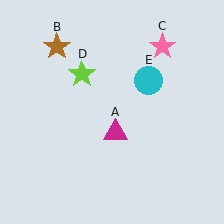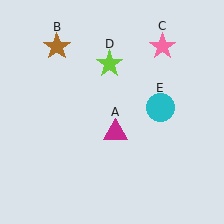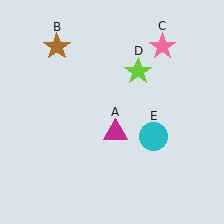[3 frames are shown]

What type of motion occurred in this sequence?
The lime star (object D), cyan circle (object E) rotated clockwise around the center of the scene.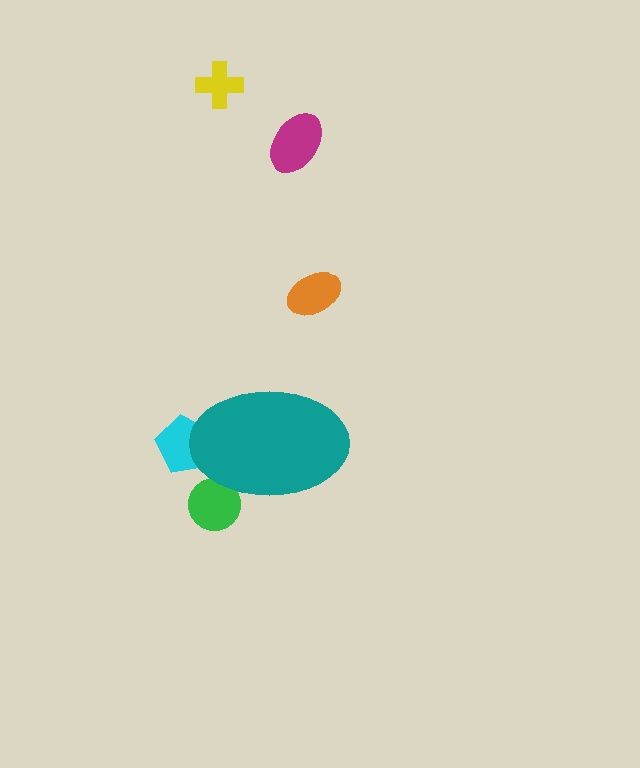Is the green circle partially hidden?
Yes, the green circle is partially hidden behind the teal ellipse.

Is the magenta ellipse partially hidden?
No, the magenta ellipse is fully visible.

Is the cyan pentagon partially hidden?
Yes, the cyan pentagon is partially hidden behind the teal ellipse.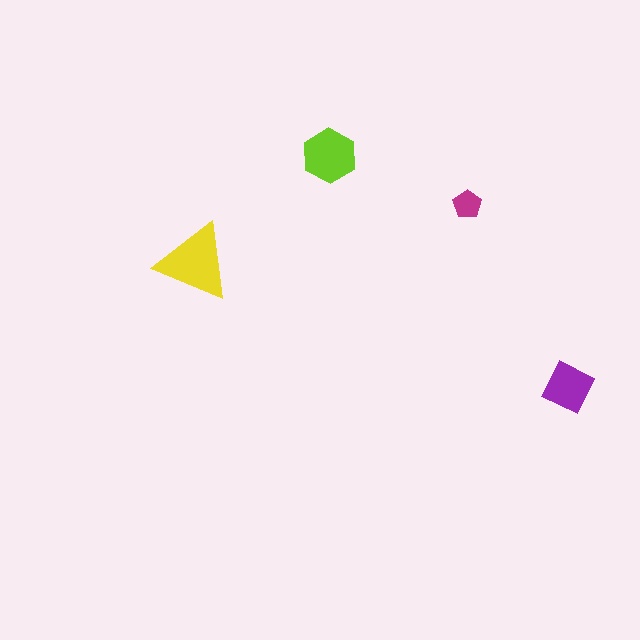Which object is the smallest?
The magenta pentagon.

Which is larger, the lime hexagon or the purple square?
The lime hexagon.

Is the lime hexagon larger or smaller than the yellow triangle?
Smaller.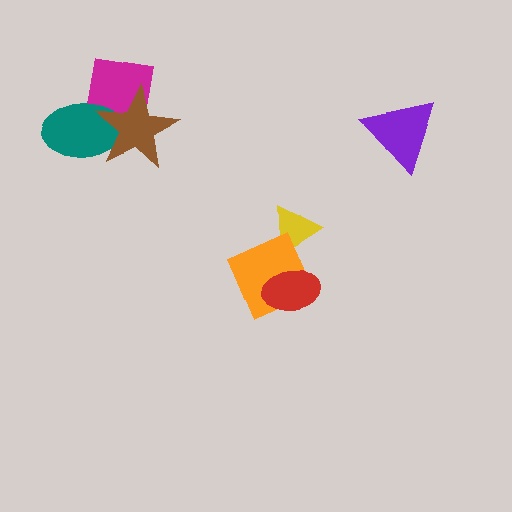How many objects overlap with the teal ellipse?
2 objects overlap with the teal ellipse.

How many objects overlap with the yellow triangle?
1 object overlaps with the yellow triangle.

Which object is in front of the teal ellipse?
The brown star is in front of the teal ellipse.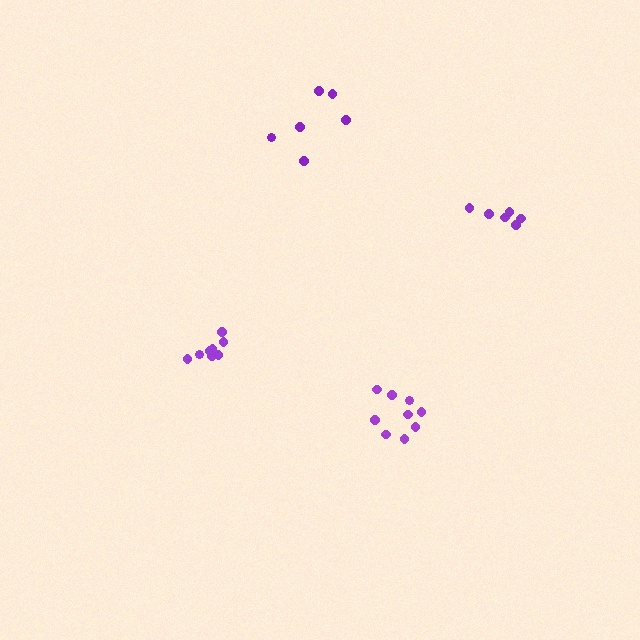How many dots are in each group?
Group 1: 9 dots, Group 2: 6 dots, Group 3: 8 dots, Group 4: 6 dots (29 total).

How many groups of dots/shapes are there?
There are 4 groups.